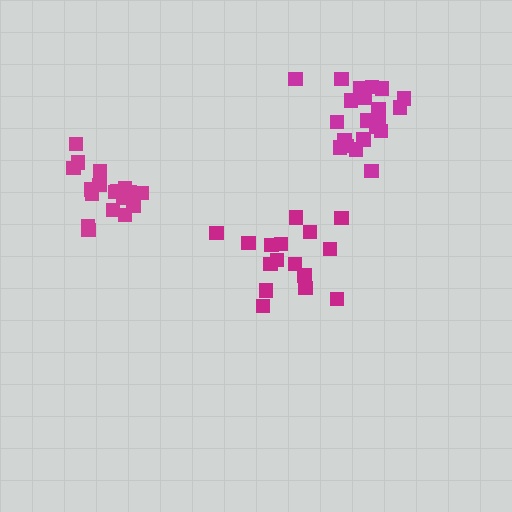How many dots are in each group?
Group 1: 16 dots, Group 2: 18 dots, Group 3: 21 dots (55 total).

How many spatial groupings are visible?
There are 3 spatial groupings.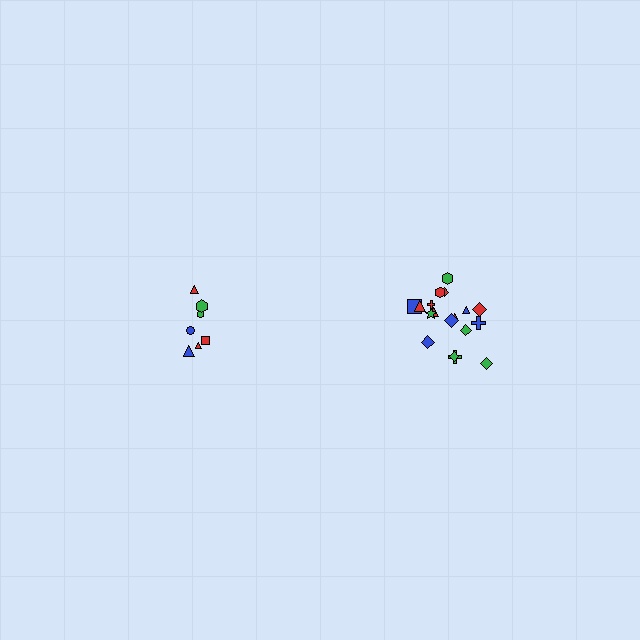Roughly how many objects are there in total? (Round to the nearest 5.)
Roughly 25 objects in total.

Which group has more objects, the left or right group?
The right group.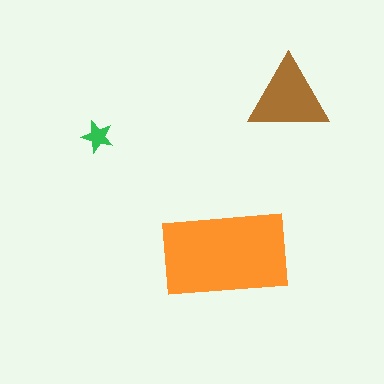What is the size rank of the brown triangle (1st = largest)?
2nd.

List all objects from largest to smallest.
The orange rectangle, the brown triangle, the green star.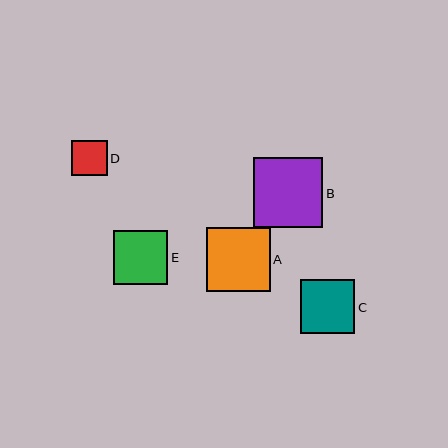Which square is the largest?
Square B is the largest with a size of approximately 69 pixels.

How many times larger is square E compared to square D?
Square E is approximately 1.5 times the size of square D.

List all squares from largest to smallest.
From largest to smallest: B, A, E, C, D.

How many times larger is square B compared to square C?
Square B is approximately 1.3 times the size of square C.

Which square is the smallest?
Square D is the smallest with a size of approximately 35 pixels.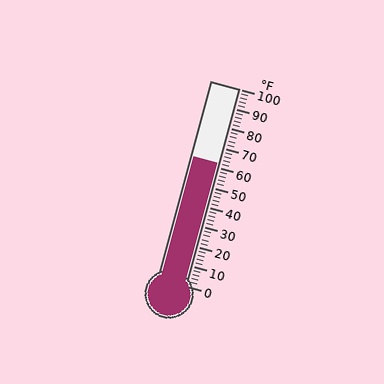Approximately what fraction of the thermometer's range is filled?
The thermometer is filled to approximately 60% of its range.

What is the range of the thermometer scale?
The thermometer scale ranges from 0°F to 100°F.